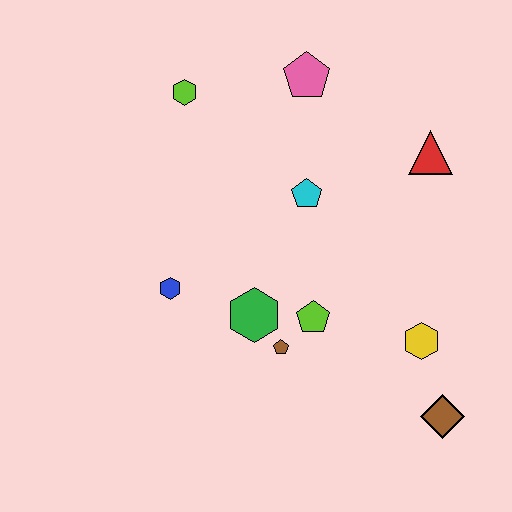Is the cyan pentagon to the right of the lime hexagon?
Yes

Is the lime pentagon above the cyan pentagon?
No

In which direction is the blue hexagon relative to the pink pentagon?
The blue hexagon is below the pink pentagon.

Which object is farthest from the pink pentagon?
The brown diamond is farthest from the pink pentagon.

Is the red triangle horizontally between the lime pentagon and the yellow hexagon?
No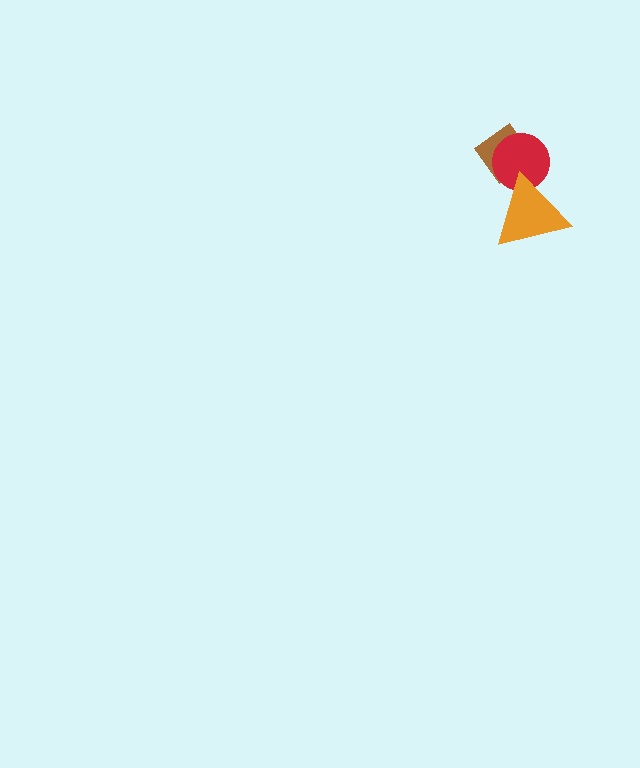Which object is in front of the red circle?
The orange triangle is in front of the red circle.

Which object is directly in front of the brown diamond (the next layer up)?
The red circle is directly in front of the brown diamond.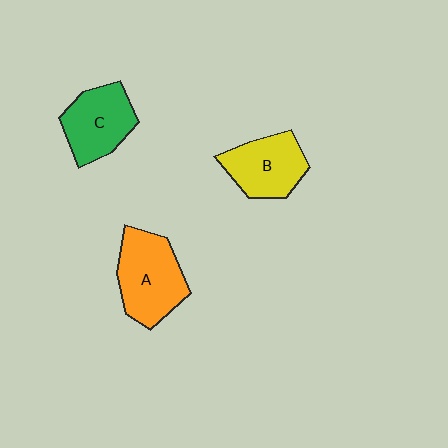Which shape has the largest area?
Shape A (orange).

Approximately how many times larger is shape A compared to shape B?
Approximately 1.2 times.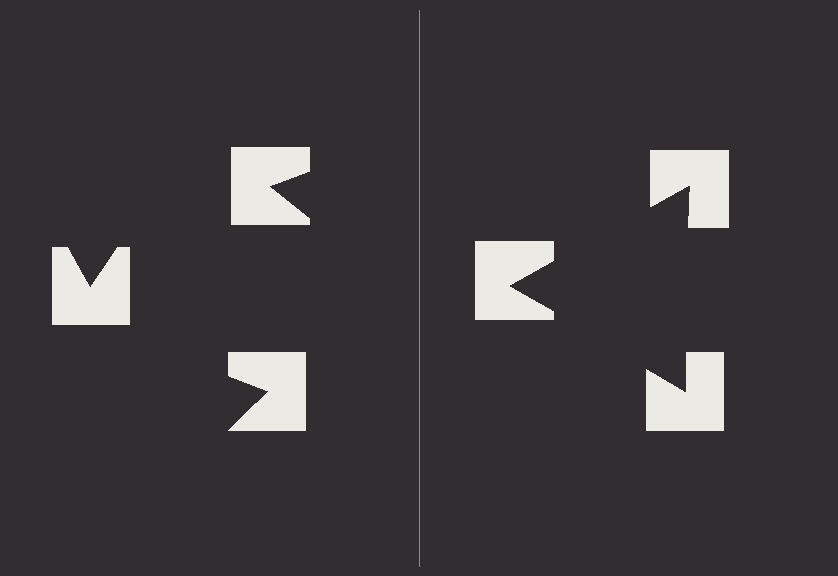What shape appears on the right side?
An illusory triangle.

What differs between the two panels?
The notched squares are positioned identically on both sides; only the wedge orientations differ. On the right they align to a triangle; on the left they are misaligned.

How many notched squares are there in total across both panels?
6 — 3 on each side.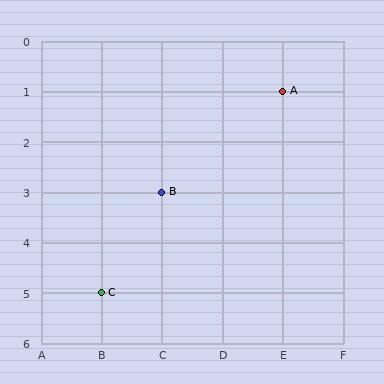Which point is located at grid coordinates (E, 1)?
Point A is at (E, 1).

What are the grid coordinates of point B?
Point B is at grid coordinates (C, 3).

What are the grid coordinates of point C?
Point C is at grid coordinates (B, 5).